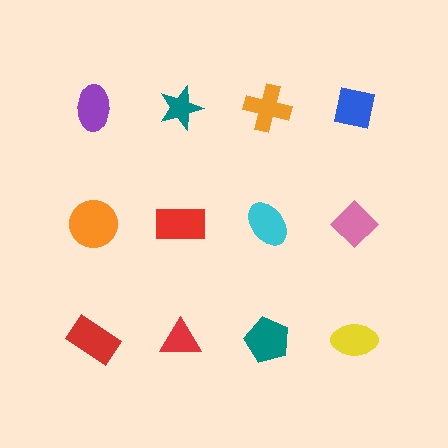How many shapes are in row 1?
4 shapes.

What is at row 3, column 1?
A red rectangle.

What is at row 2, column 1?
An orange circle.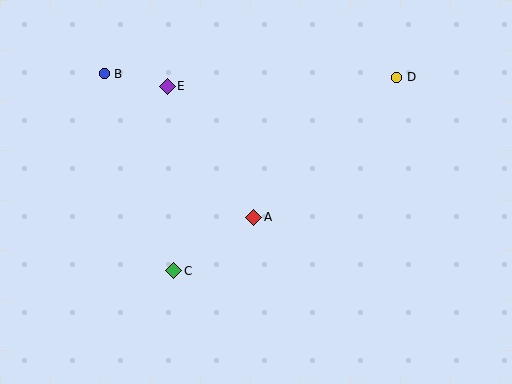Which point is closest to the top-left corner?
Point B is closest to the top-left corner.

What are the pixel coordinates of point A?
Point A is at (254, 217).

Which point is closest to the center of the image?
Point A at (254, 217) is closest to the center.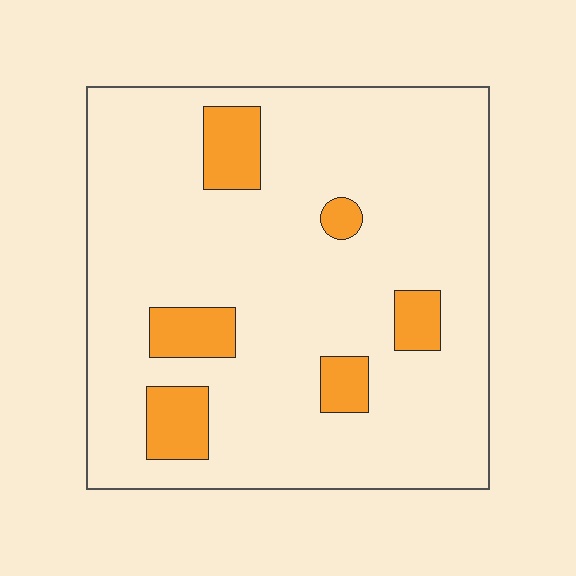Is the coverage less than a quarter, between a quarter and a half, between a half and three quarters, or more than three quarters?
Less than a quarter.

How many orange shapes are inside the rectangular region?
6.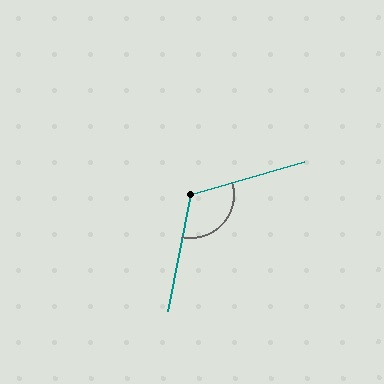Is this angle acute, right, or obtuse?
It is obtuse.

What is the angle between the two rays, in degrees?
Approximately 117 degrees.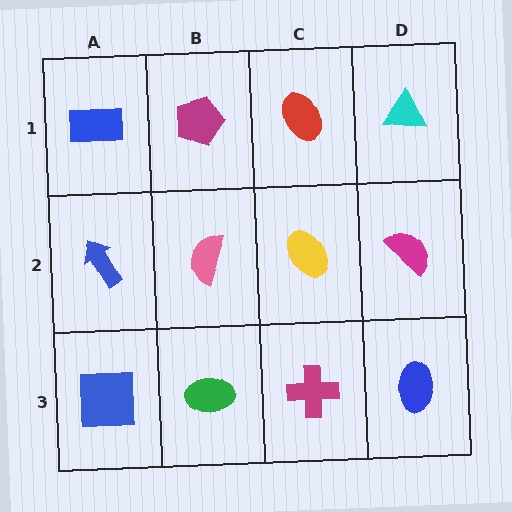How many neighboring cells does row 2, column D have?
3.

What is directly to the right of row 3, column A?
A green ellipse.